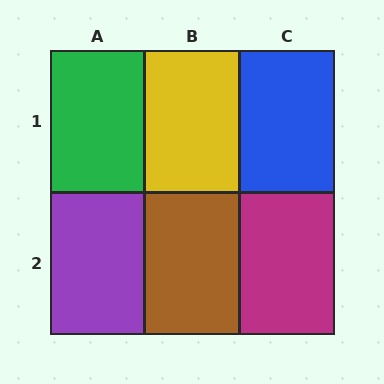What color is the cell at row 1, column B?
Yellow.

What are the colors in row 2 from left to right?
Purple, brown, magenta.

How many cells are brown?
1 cell is brown.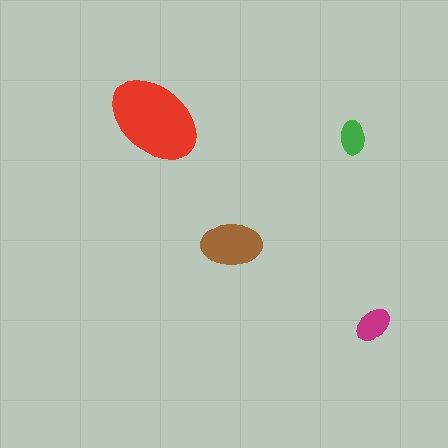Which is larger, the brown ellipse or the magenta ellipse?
The brown one.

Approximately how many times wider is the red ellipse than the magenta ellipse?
About 2.5 times wider.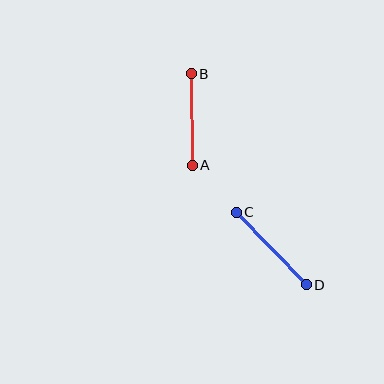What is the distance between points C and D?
The distance is approximately 101 pixels.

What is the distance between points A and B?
The distance is approximately 91 pixels.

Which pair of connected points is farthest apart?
Points C and D are farthest apart.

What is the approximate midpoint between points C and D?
The midpoint is at approximately (271, 249) pixels.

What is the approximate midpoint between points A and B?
The midpoint is at approximately (192, 120) pixels.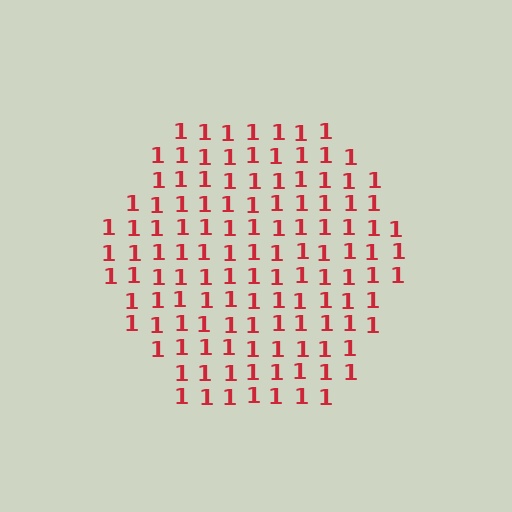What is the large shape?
The large shape is a hexagon.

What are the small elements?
The small elements are digit 1's.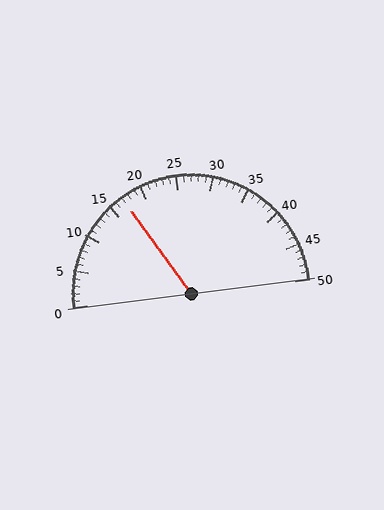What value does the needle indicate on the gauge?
The needle indicates approximately 17.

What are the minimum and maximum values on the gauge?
The gauge ranges from 0 to 50.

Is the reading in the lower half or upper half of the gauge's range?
The reading is in the lower half of the range (0 to 50).